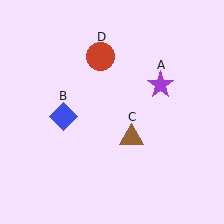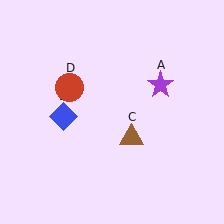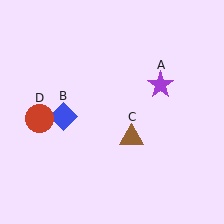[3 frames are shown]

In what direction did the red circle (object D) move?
The red circle (object D) moved down and to the left.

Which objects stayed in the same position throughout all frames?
Purple star (object A) and blue diamond (object B) and brown triangle (object C) remained stationary.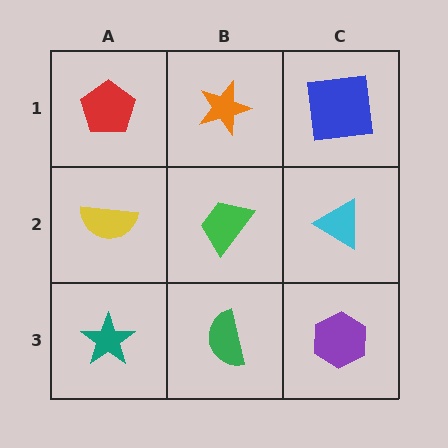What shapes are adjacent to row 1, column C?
A cyan triangle (row 2, column C), an orange star (row 1, column B).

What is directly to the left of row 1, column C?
An orange star.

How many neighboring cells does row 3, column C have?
2.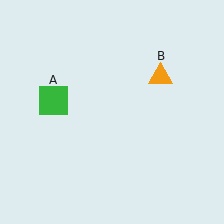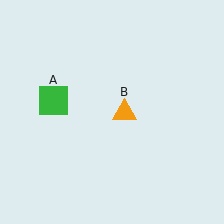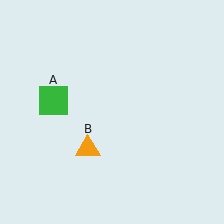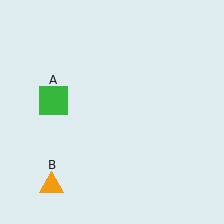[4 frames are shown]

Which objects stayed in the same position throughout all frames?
Green square (object A) remained stationary.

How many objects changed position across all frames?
1 object changed position: orange triangle (object B).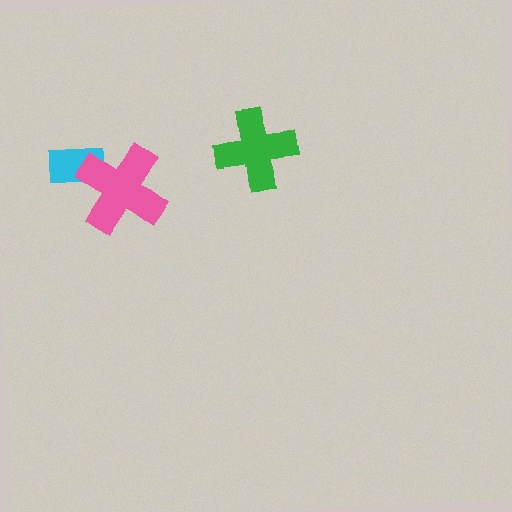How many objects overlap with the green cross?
0 objects overlap with the green cross.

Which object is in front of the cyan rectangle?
The pink cross is in front of the cyan rectangle.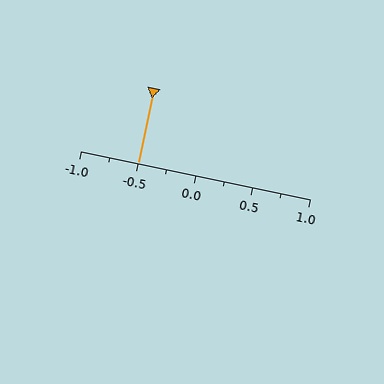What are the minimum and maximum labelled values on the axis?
The axis runs from -1.0 to 1.0.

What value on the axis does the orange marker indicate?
The marker indicates approximately -0.5.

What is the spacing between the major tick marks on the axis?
The major ticks are spaced 0.5 apart.